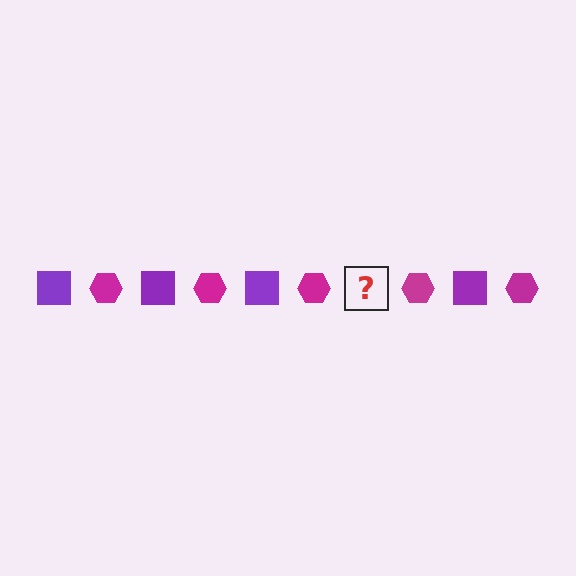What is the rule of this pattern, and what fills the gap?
The rule is that the pattern alternates between purple square and magenta hexagon. The gap should be filled with a purple square.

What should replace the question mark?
The question mark should be replaced with a purple square.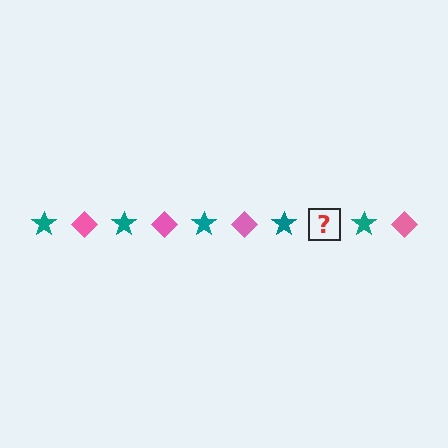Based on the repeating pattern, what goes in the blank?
The blank should be a pink diamond.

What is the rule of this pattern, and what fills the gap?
The rule is that the pattern alternates between teal star and pink diamond. The gap should be filled with a pink diamond.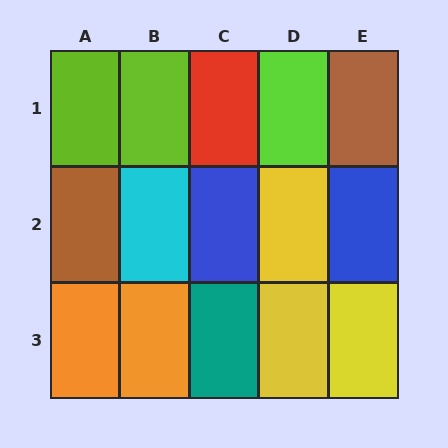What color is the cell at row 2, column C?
Blue.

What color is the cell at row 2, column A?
Brown.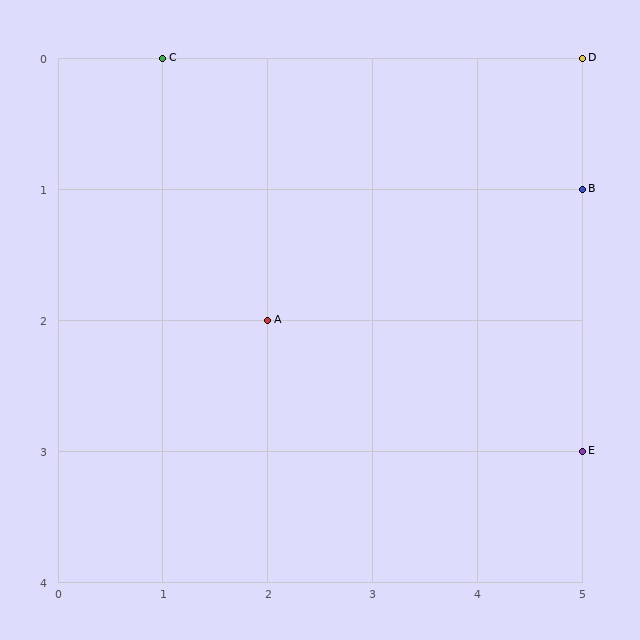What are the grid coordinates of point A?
Point A is at grid coordinates (2, 2).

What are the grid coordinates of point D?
Point D is at grid coordinates (5, 0).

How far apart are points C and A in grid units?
Points C and A are 1 column and 2 rows apart (about 2.2 grid units diagonally).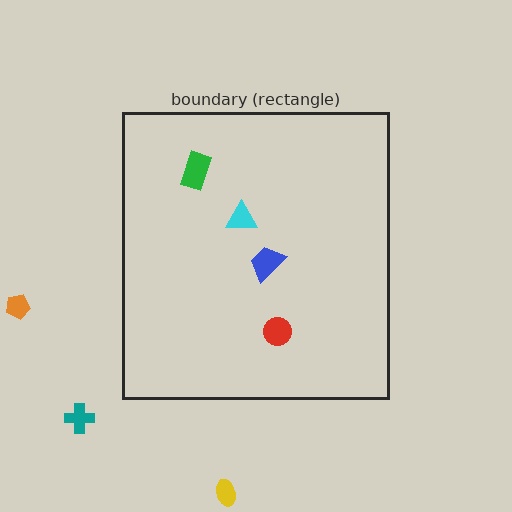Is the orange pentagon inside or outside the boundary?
Outside.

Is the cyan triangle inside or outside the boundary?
Inside.